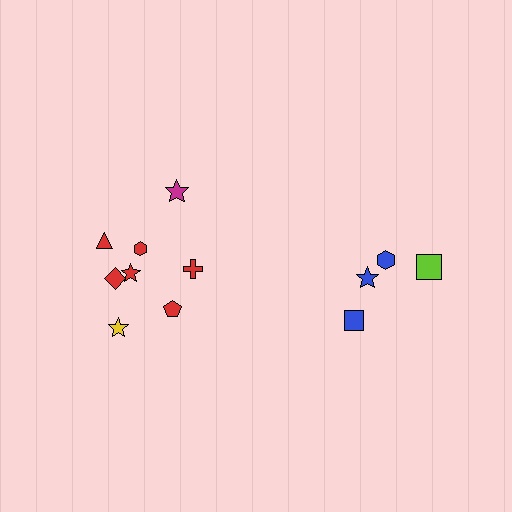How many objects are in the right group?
There are 4 objects.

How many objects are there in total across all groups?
There are 12 objects.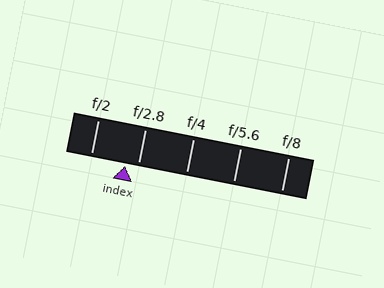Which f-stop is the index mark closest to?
The index mark is closest to f/2.8.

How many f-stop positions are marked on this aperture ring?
There are 5 f-stop positions marked.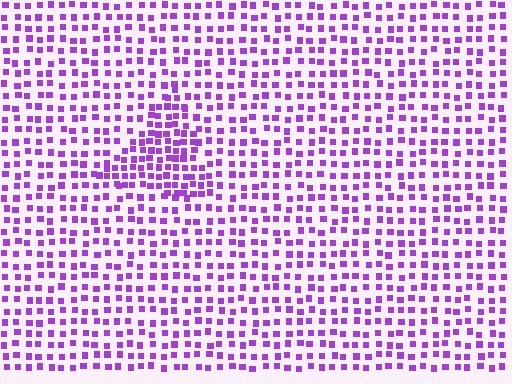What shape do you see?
I see a triangle.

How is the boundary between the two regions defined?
The boundary is defined by a change in element density (approximately 1.7x ratio). All elements are the same color, size, and shape.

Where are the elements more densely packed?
The elements are more densely packed inside the triangle boundary.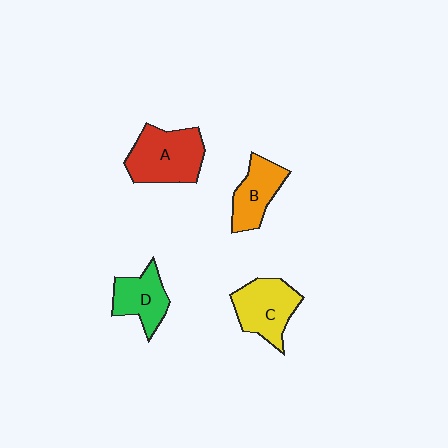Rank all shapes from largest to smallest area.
From largest to smallest: A (red), C (yellow), B (orange), D (green).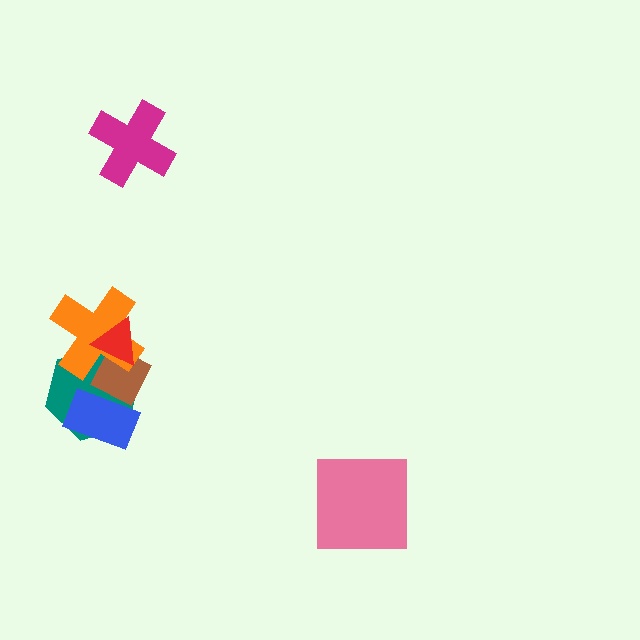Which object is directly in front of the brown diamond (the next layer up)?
The orange cross is directly in front of the brown diamond.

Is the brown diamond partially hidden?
Yes, it is partially covered by another shape.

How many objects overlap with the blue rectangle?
2 objects overlap with the blue rectangle.